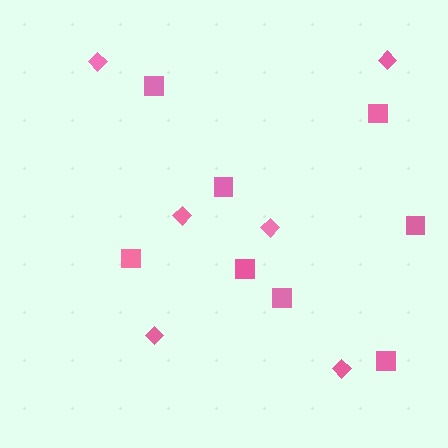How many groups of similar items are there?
There are 2 groups: one group of squares (8) and one group of diamonds (6).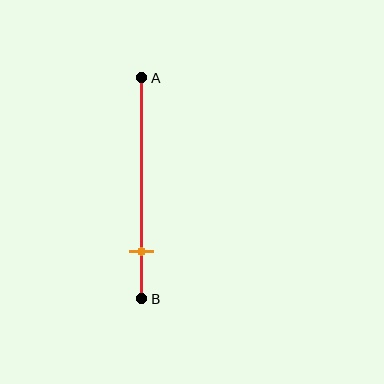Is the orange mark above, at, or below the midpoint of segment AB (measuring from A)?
The orange mark is below the midpoint of segment AB.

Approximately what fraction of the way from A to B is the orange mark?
The orange mark is approximately 80% of the way from A to B.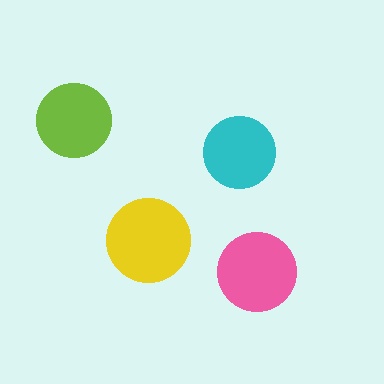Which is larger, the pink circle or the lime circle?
The pink one.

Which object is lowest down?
The pink circle is bottommost.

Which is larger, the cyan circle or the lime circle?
The lime one.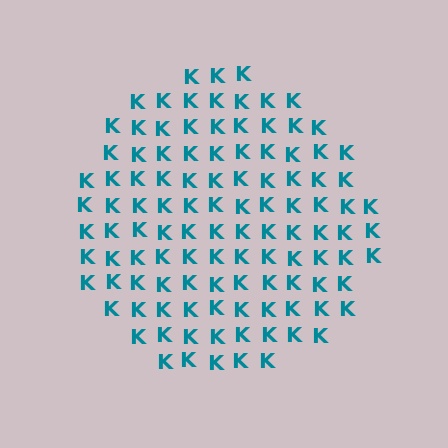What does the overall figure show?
The overall figure shows a circle.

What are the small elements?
The small elements are letter K's.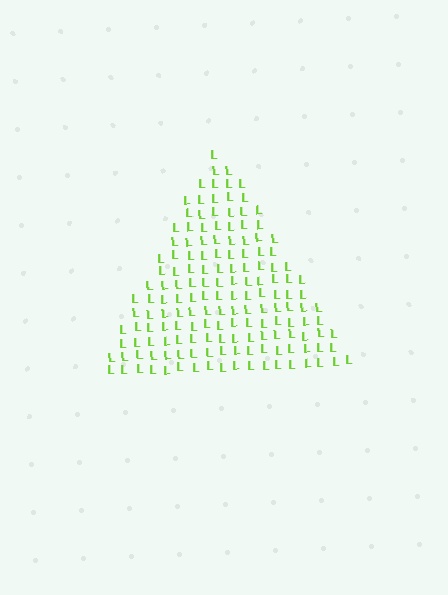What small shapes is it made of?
It is made of small letter L's.